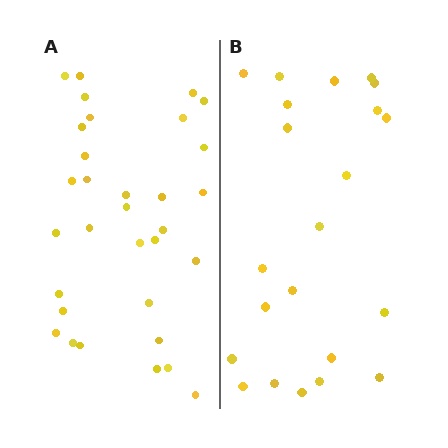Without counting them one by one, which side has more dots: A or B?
Region A (the left region) has more dots.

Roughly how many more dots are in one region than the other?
Region A has roughly 10 or so more dots than region B.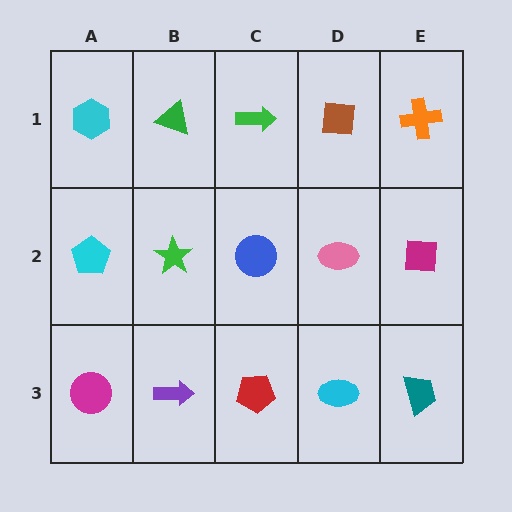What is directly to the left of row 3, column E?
A cyan ellipse.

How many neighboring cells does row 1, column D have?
3.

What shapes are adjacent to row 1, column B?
A green star (row 2, column B), a cyan hexagon (row 1, column A), a green arrow (row 1, column C).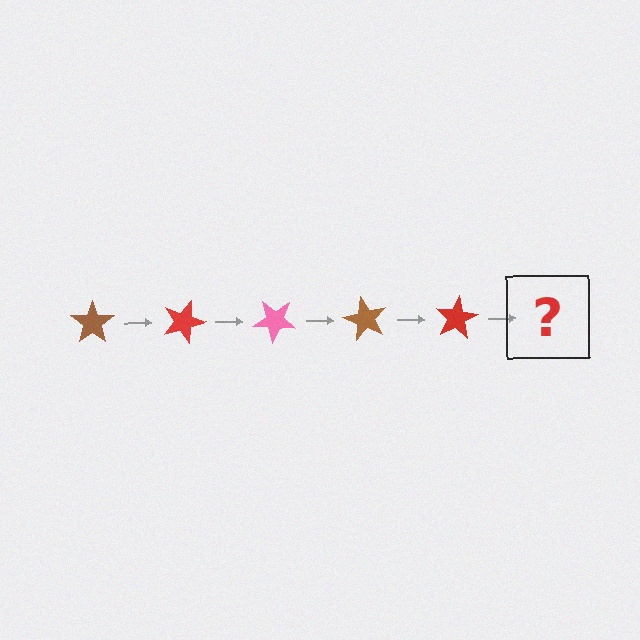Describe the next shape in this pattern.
It should be a pink star, rotated 100 degrees from the start.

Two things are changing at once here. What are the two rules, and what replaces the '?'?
The two rules are that it rotates 20 degrees each step and the color cycles through brown, red, and pink. The '?' should be a pink star, rotated 100 degrees from the start.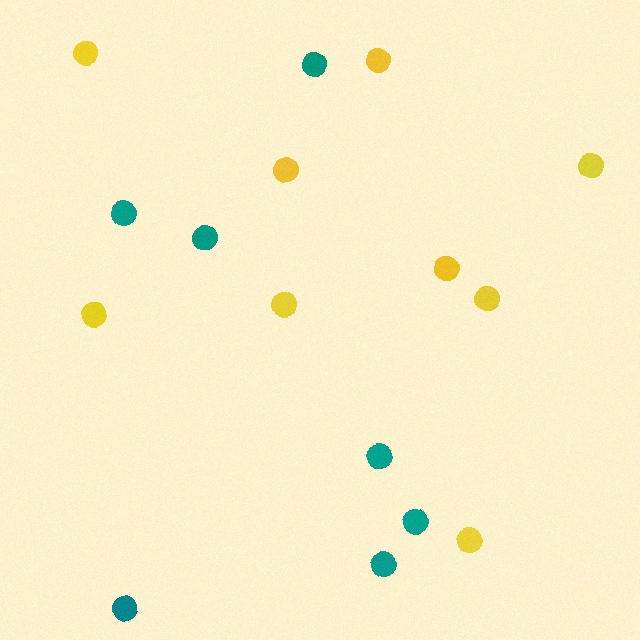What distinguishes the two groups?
There are 2 groups: one group of teal circles (7) and one group of yellow circles (9).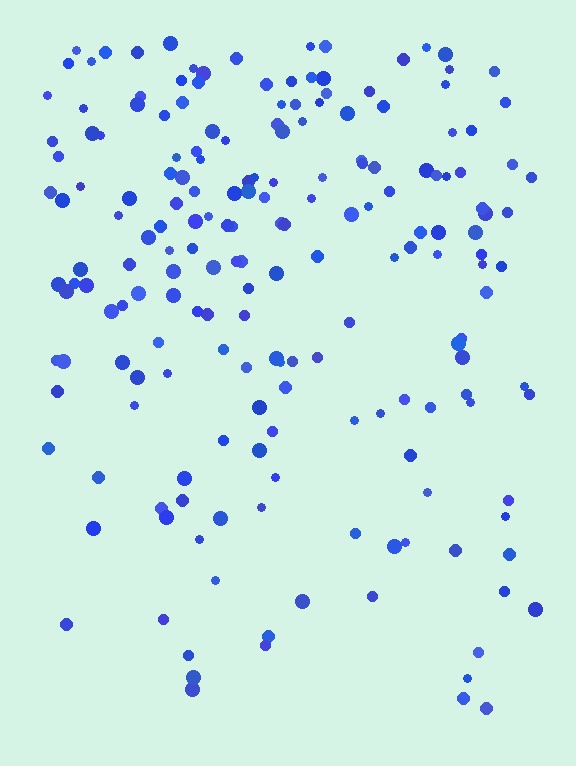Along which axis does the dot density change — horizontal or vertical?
Vertical.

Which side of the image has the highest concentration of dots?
The top.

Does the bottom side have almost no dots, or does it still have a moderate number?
Still a moderate number, just noticeably fewer than the top.